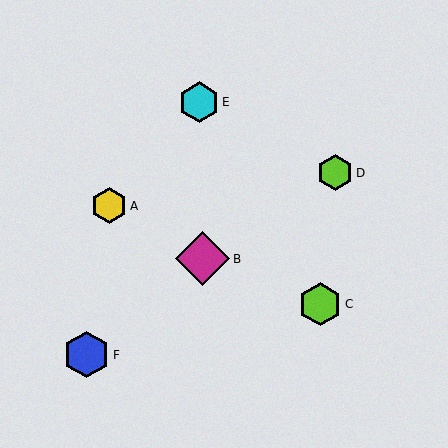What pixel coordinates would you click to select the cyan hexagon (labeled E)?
Click at (199, 102) to select the cyan hexagon E.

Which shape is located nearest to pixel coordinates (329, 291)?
The lime hexagon (labeled C) at (320, 304) is nearest to that location.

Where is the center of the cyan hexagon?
The center of the cyan hexagon is at (199, 102).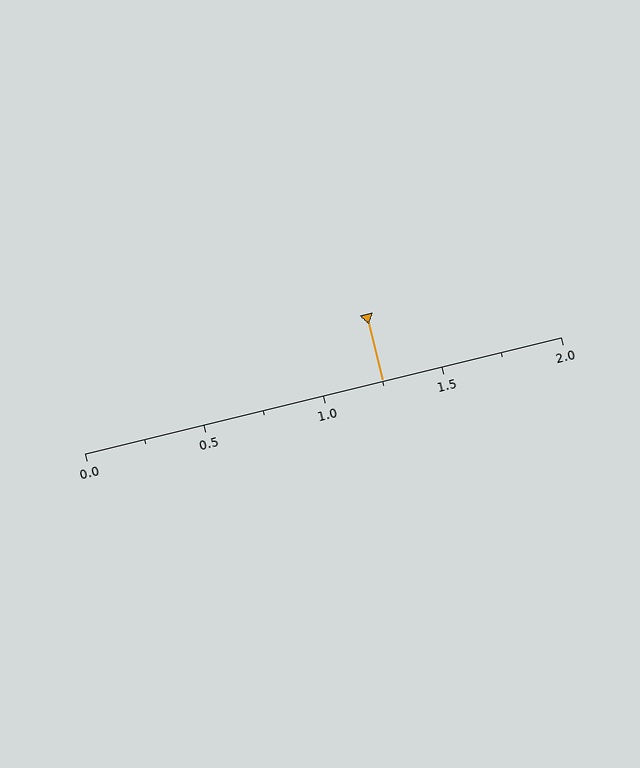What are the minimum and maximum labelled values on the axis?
The axis runs from 0.0 to 2.0.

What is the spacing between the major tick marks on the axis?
The major ticks are spaced 0.5 apart.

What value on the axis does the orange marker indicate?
The marker indicates approximately 1.25.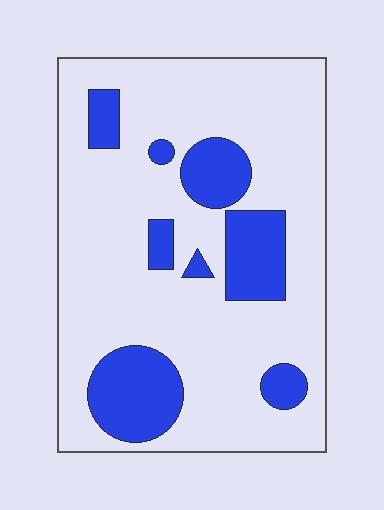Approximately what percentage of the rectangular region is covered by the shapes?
Approximately 20%.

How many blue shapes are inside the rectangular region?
8.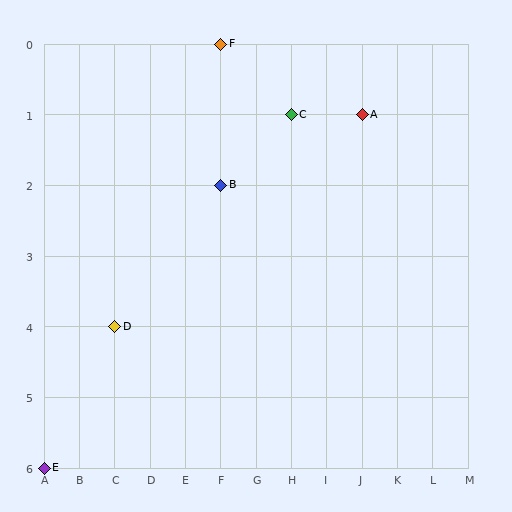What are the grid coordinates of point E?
Point E is at grid coordinates (A, 6).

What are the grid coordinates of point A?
Point A is at grid coordinates (J, 1).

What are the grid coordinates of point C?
Point C is at grid coordinates (H, 1).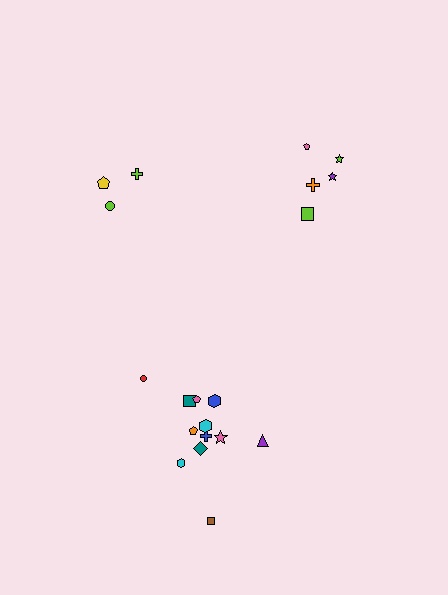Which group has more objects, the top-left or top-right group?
The top-right group.